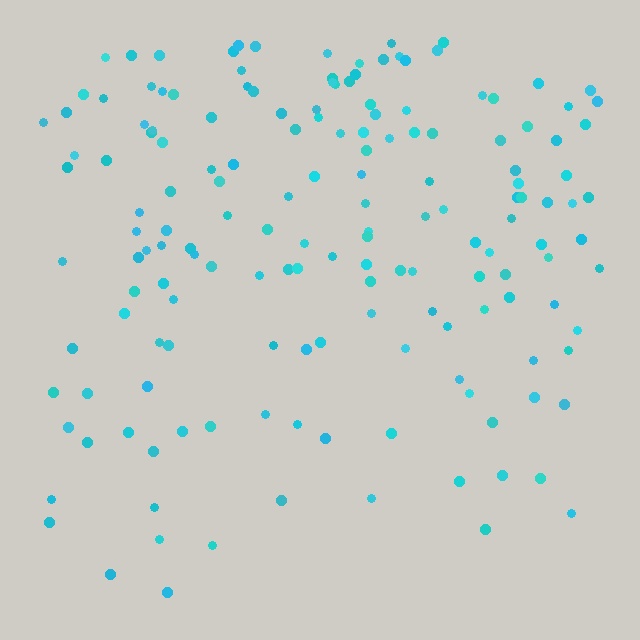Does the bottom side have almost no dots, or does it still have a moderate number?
Still a moderate number, just noticeably fewer than the top.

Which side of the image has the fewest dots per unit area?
The bottom.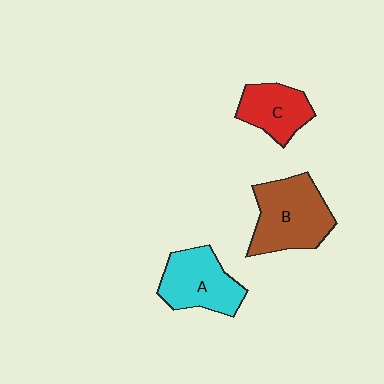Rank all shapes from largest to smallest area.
From largest to smallest: B (brown), A (cyan), C (red).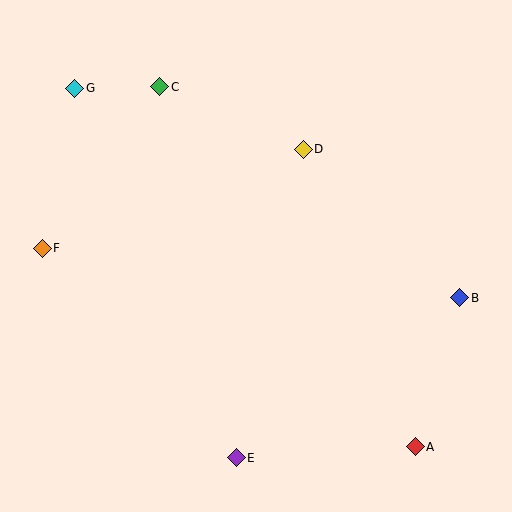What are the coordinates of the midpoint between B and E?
The midpoint between B and E is at (348, 378).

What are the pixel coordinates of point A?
Point A is at (415, 447).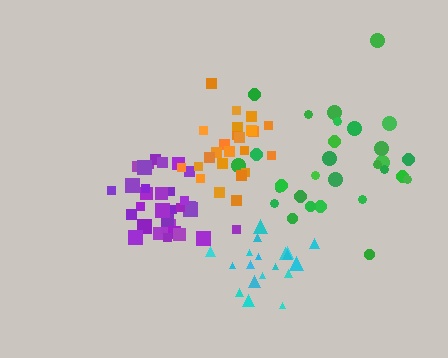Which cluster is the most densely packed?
Orange.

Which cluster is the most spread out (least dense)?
Green.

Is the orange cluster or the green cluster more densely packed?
Orange.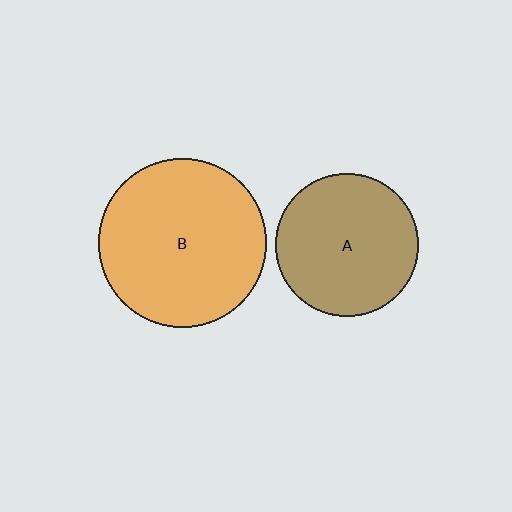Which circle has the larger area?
Circle B (orange).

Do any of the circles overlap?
No, none of the circles overlap.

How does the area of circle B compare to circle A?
Approximately 1.4 times.